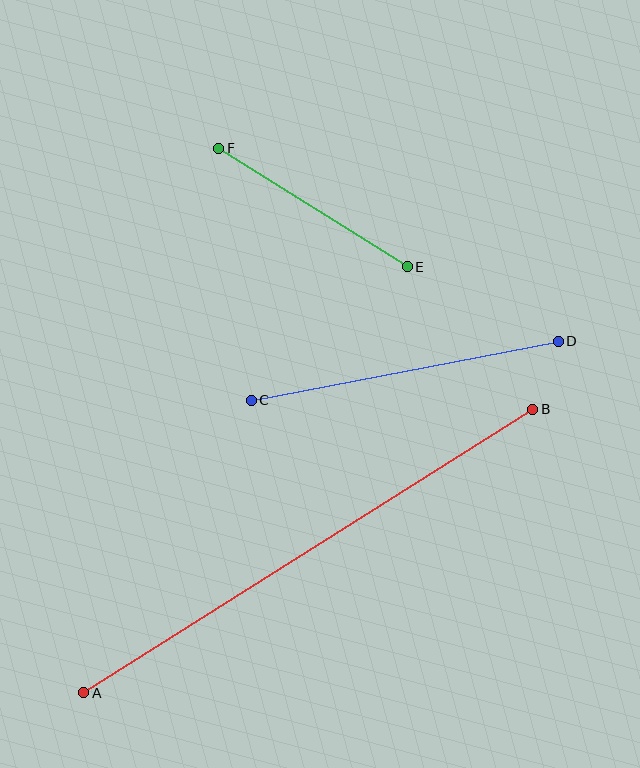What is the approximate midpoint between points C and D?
The midpoint is at approximately (405, 371) pixels.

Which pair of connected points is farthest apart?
Points A and B are farthest apart.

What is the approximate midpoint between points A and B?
The midpoint is at approximately (308, 551) pixels.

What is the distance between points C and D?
The distance is approximately 313 pixels.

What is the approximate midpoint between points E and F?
The midpoint is at approximately (313, 208) pixels.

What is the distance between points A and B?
The distance is approximately 531 pixels.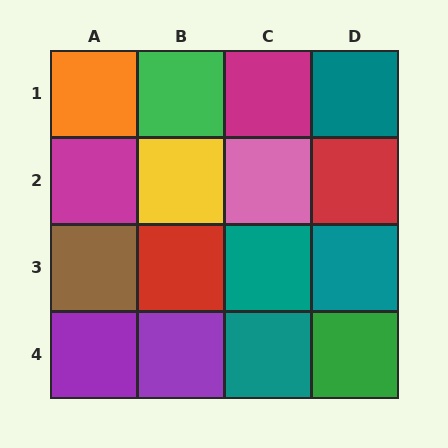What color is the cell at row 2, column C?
Pink.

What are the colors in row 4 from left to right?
Purple, purple, teal, green.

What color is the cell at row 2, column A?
Magenta.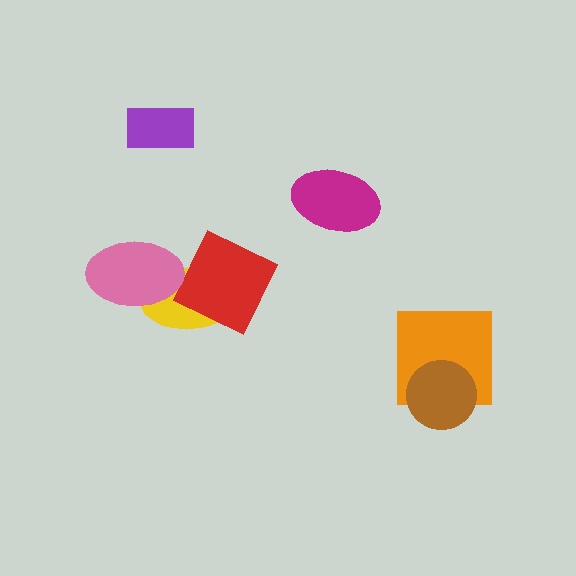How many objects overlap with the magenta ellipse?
0 objects overlap with the magenta ellipse.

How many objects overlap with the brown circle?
1 object overlaps with the brown circle.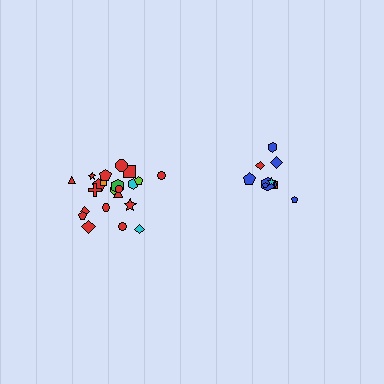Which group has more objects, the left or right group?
The left group.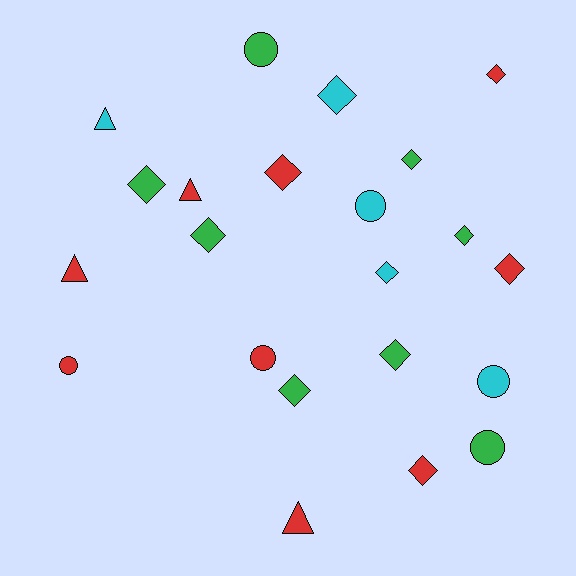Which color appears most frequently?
Red, with 9 objects.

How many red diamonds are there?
There are 4 red diamonds.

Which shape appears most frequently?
Diamond, with 12 objects.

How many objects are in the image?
There are 22 objects.